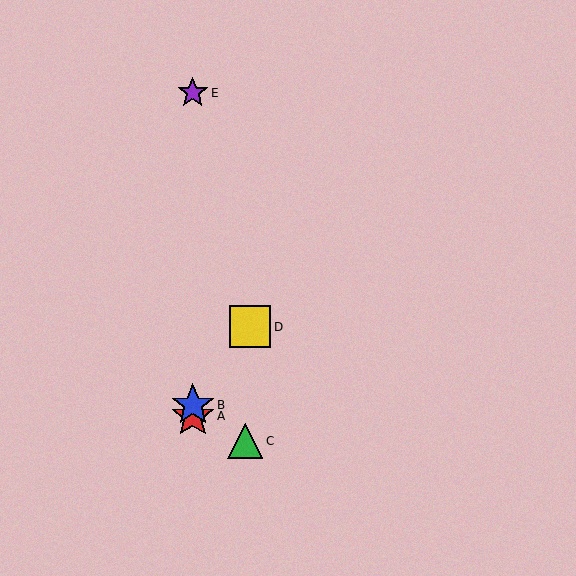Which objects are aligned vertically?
Objects A, B, E are aligned vertically.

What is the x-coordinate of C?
Object C is at x≈245.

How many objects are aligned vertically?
3 objects (A, B, E) are aligned vertically.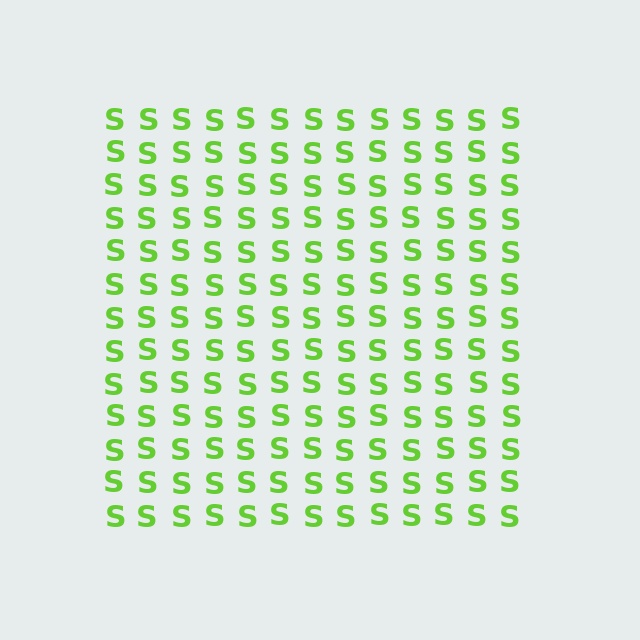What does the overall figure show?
The overall figure shows a square.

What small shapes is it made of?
It is made of small letter S's.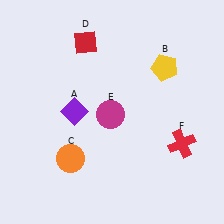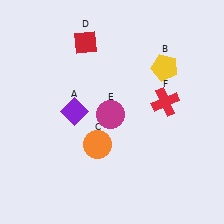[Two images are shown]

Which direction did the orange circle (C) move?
The orange circle (C) moved right.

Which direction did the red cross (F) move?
The red cross (F) moved up.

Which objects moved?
The objects that moved are: the orange circle (C), the red cross (F).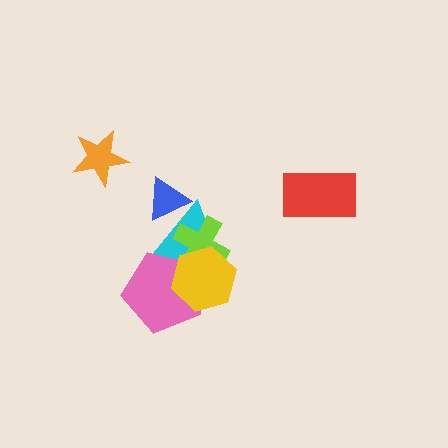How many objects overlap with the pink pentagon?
3 objects overlap with the pink pentagon.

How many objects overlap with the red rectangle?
0 objects overlap with the red rectangle.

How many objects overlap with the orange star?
0 objects overlap with the orange star.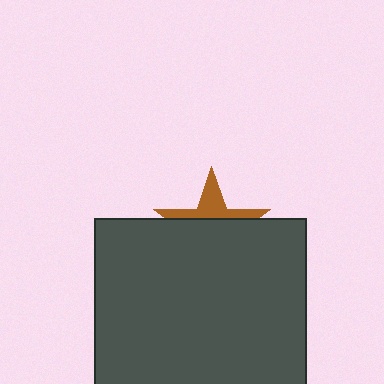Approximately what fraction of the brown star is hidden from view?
Roughly 66% of the brown star is hidden behind the dark gray square.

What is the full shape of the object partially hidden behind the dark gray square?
The partially hidden object is a brown star.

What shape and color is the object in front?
The object in front is a dark gray square.